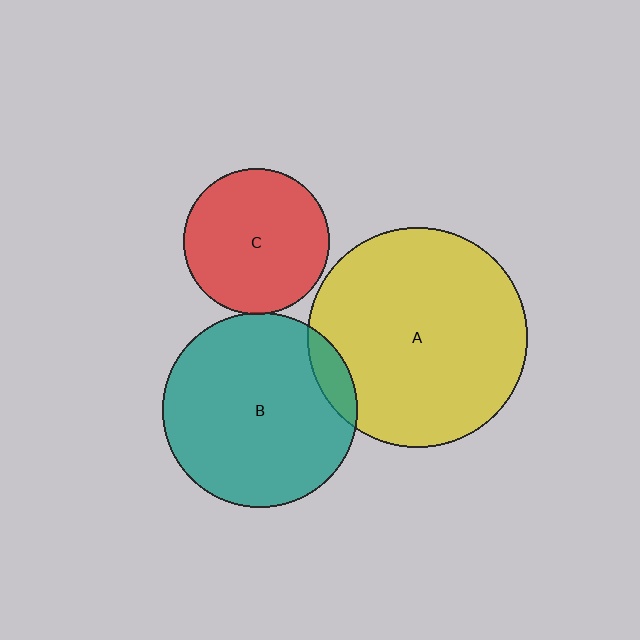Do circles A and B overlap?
Yes.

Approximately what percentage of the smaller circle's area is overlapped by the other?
Approximately 10%.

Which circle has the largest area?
Circle A (yellow).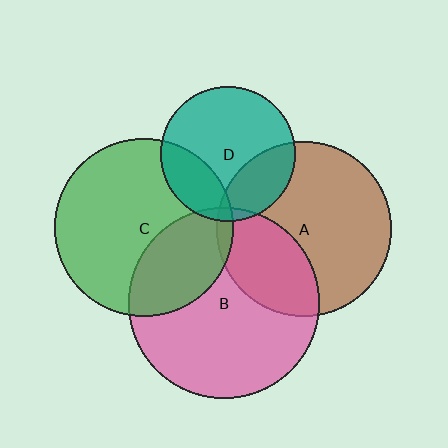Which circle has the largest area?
Circle B (pink).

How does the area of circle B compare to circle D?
Approximately 2.0 times.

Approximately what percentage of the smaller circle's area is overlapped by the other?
Approximately 30%.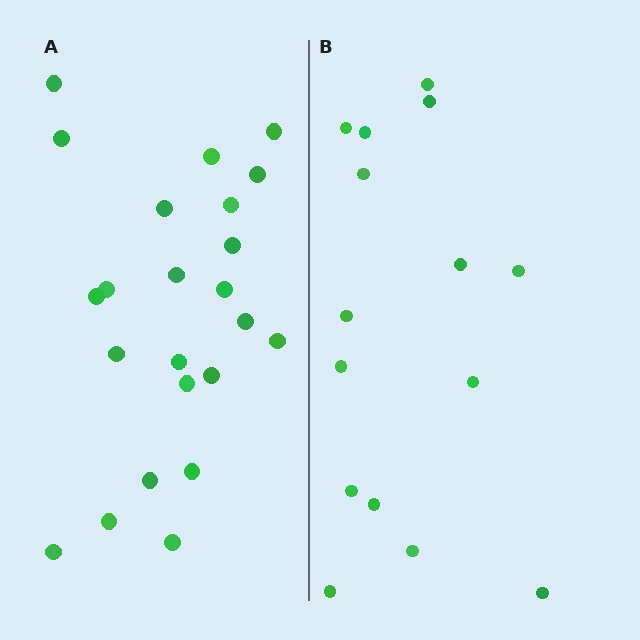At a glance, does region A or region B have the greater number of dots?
Region A (the left region) has more dots.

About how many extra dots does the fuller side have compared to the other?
Region A has roughly 8 or so more dots than region B.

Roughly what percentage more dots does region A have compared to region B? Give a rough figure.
About 55% more.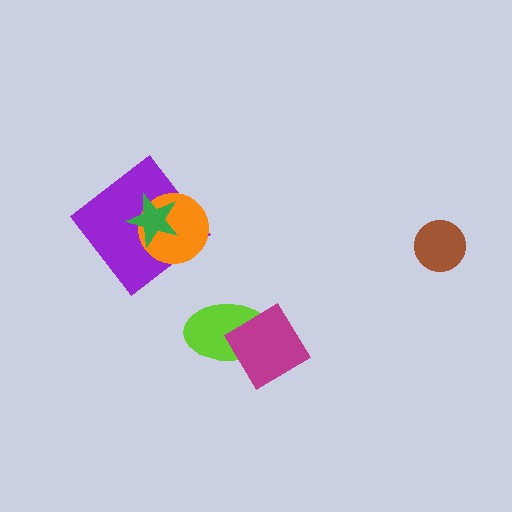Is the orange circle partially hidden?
Yes, it is partially covered by another shape.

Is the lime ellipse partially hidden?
Yes, it is partially covered by another shape.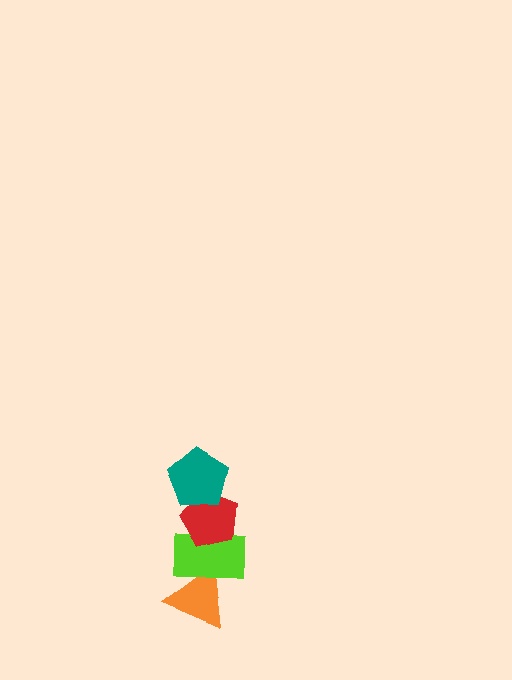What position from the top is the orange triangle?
The orange triangle is 4th from the top.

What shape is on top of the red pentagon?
The teal pentagon is on top of the red pentagon.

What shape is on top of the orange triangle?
The lime rectangle is on top of the orange triangle.